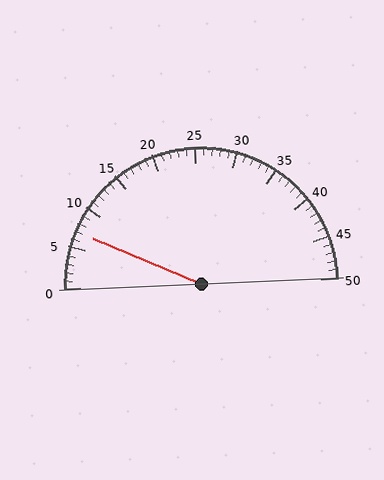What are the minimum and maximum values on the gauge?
The gauge ranges from 0 to 50.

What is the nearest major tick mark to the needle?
The nearest major tick mark is 5.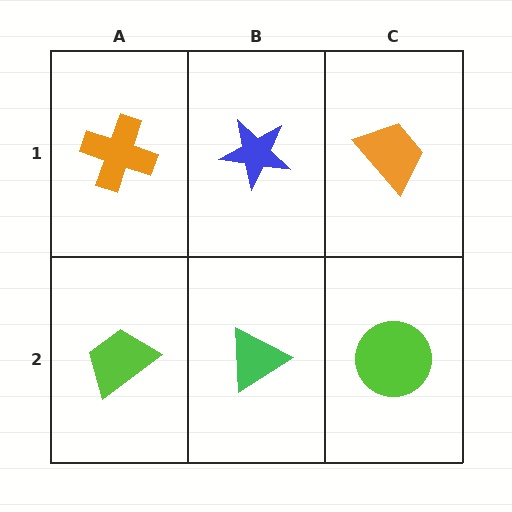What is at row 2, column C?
A lime circle.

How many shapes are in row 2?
3 shapes.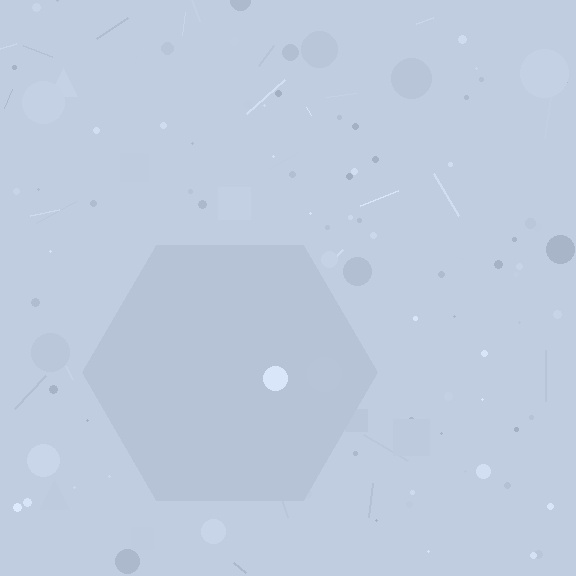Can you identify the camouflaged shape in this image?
The camouflaged shape is a hexagon.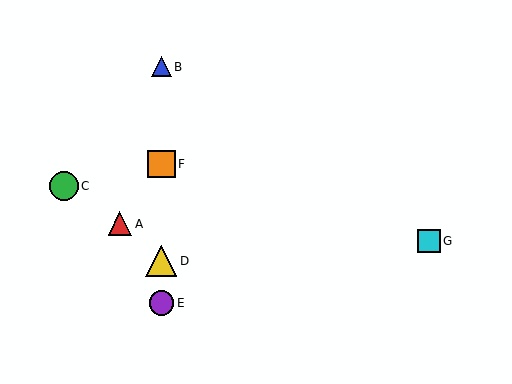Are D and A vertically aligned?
No, D is at x≈161 and A is at x≈120.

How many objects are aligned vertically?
4 objects (B, D, E, F) are aligned vertically.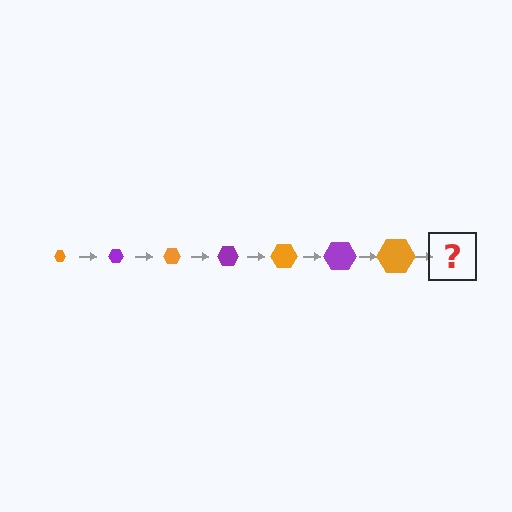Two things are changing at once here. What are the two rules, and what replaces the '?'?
The two rules are that the hexagon grows larger each step and the color cycles through orange and purple. The '?' should be a purple hexagon, larger than the previous one.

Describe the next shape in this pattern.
It should be a purple hexagon, larger than the previous one.